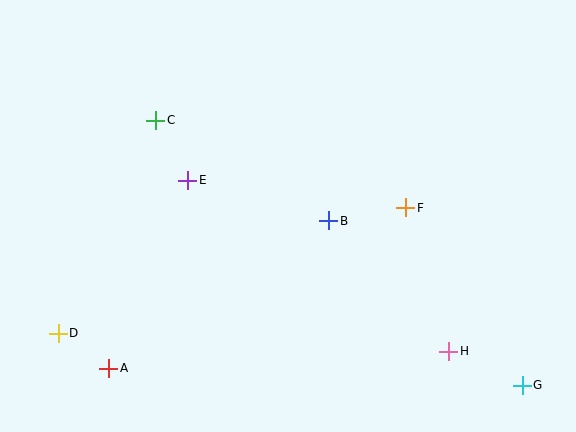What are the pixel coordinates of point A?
Point A is at (109, 368).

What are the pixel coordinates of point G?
Point G is at (522, 385).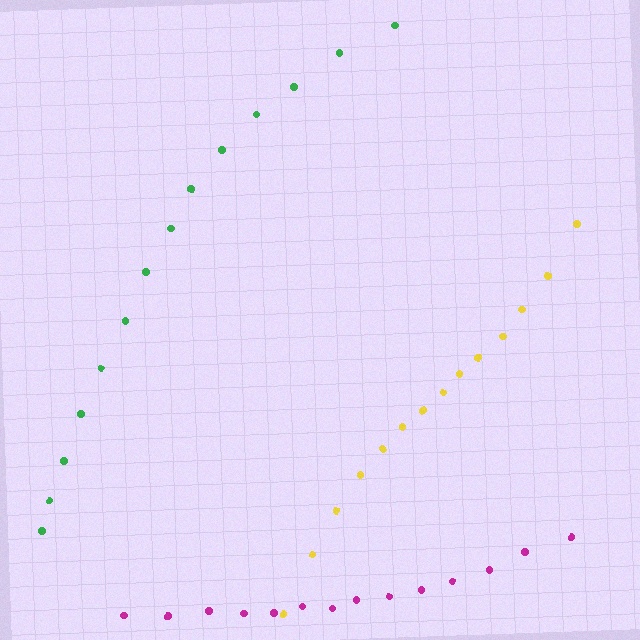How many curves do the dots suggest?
There are 3 distinct paths.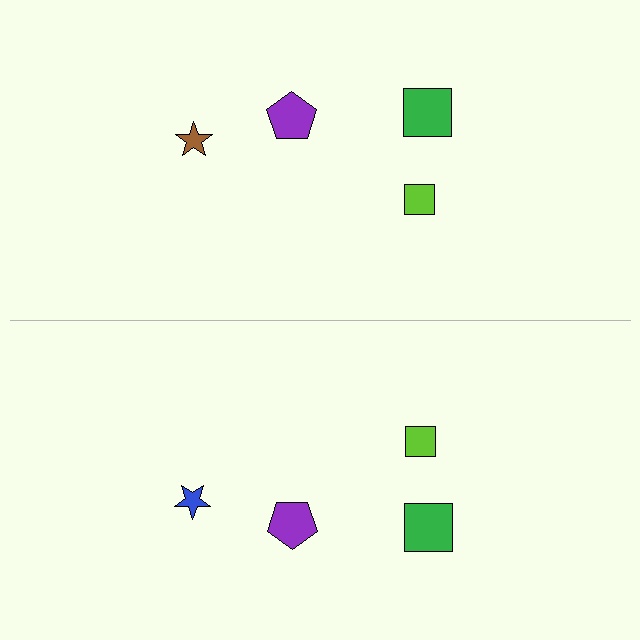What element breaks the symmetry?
The blue star on the bottom side breaks the symmetry — its mirror counterpart is brown.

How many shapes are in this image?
There are 8 shapes in this image.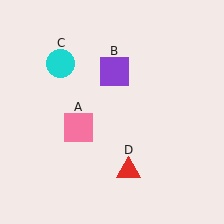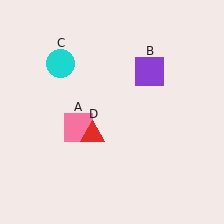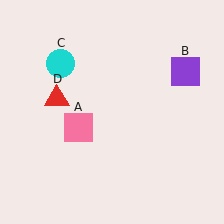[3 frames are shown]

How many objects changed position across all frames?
2 objects changed position: purple square (object B), red triangle (object D).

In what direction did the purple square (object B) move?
The purple square (object B) moved right.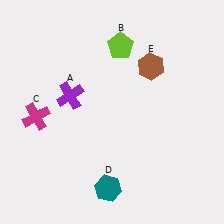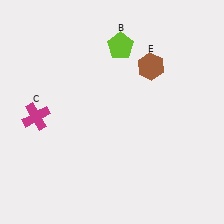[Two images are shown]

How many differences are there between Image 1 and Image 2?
There are 2 differences between the two images.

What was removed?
The teal hexagon (D), the purple cross (A) were removed in Image 2.